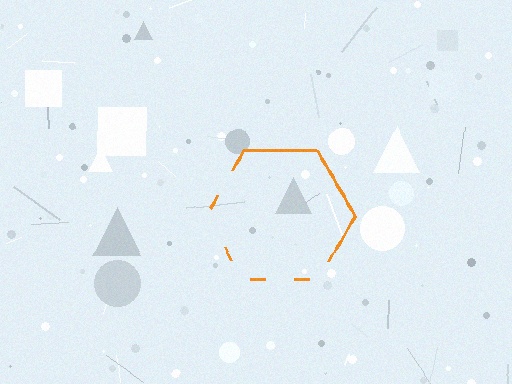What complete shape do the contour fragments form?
The contour fragments form a hexagon.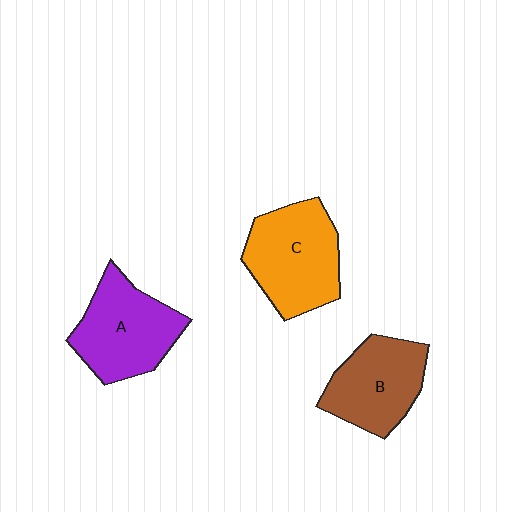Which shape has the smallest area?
Shape B (brown).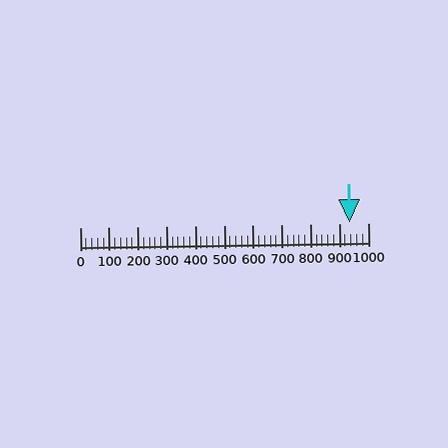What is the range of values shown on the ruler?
The ruler shows values from 0 to 1000.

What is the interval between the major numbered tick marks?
The major tick marks are spaced 100 units apart.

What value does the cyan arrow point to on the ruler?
The cyan arrow points to approximately 936.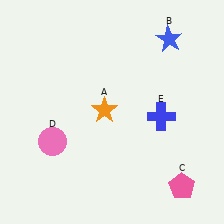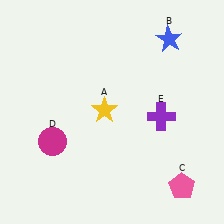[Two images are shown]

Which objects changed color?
A changed from orange to yellow. D changed from pink to magenta. E changed from blue to purple.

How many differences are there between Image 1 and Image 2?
There are 3 differences between the two images.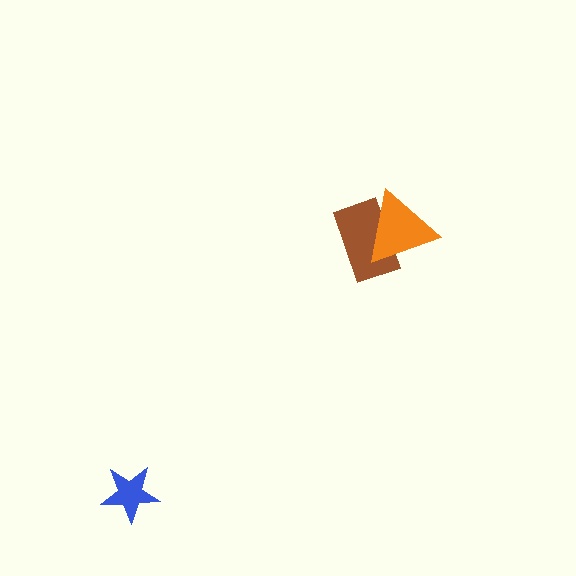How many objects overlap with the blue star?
0 objects overlap with the blue star.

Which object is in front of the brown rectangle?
The orange triangle is in front of the brown rectangle.